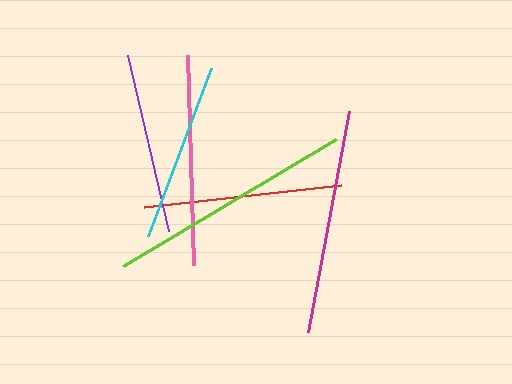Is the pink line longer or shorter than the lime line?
The lime line is longer than the pink line.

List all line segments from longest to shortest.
From longest to shortest: lime, magenta, pink, red, purple, cyan.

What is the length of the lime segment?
The lime segment is approximately 248 pixels long.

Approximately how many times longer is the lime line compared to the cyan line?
The lime line is approximately 1.4 times the length of the cyan line.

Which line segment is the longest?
The lime line is the longest at approximately 248 pixels.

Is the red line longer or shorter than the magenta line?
The magenta line is longer than the red line.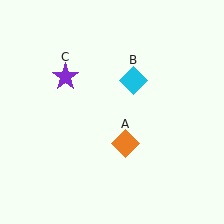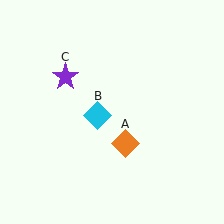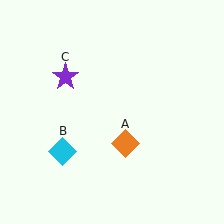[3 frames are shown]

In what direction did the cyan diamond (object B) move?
The cyan diamond (object B) moved down and to the left.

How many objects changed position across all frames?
1 object changed position: cyan diamond (object B).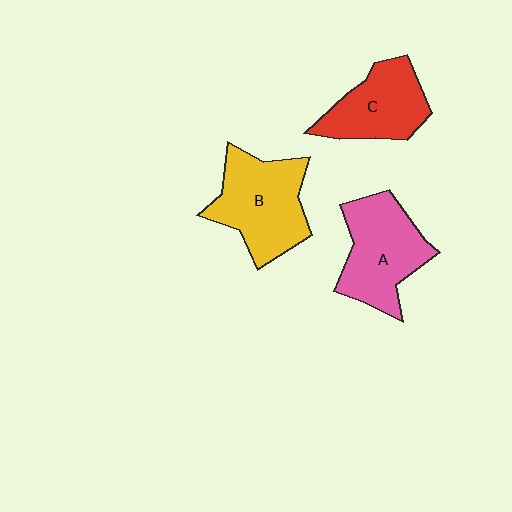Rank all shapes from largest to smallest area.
From largest to smallest: B (yellow), A (pink), C (red).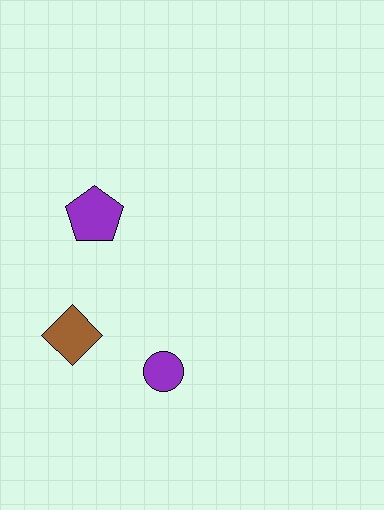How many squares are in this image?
There are no squares.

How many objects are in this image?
There are 3 objects.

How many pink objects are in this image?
There are no pink objects.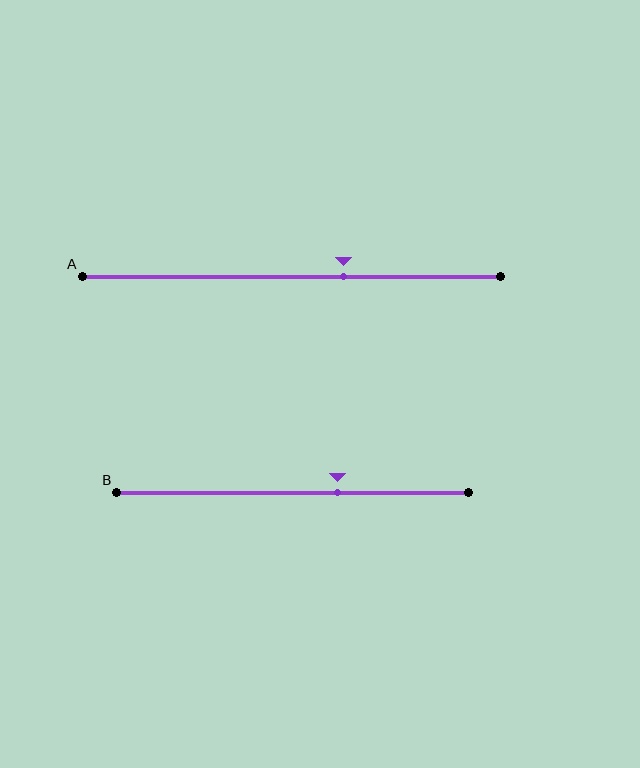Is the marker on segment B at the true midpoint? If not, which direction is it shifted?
No, the marker on segment B is shifted to the right by about 13% of the segment length.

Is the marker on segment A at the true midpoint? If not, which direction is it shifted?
No, the marker on segment A is shifted to the right by about 12% of the segment length.